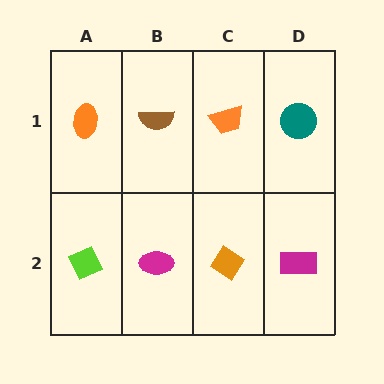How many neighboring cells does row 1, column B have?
3.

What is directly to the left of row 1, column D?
An orange trapezoid.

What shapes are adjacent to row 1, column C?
An orange diamond (row 2, column C), a brown semicircle (row 1, column B), a teal circle (row 1, column D).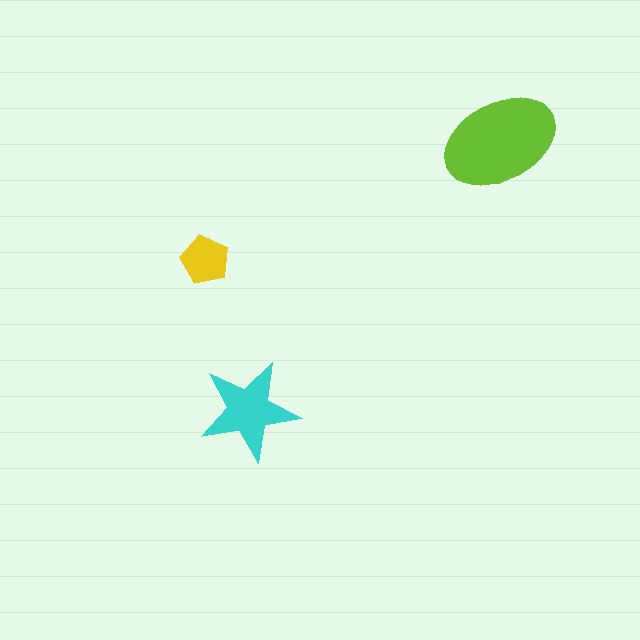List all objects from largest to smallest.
The lime ellipse, the cyan star, the yellow pentagon.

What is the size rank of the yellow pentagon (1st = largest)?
3rd.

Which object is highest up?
The lime ellipse is topmost.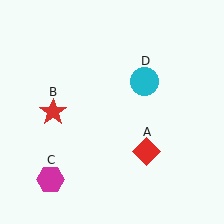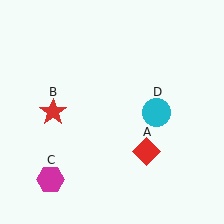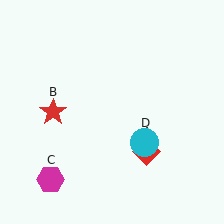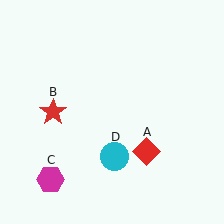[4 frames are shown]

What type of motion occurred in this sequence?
The cyan circle (object D) rotated clockwise around the center of the scene.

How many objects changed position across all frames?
1 object changed position: cyan circle (object D).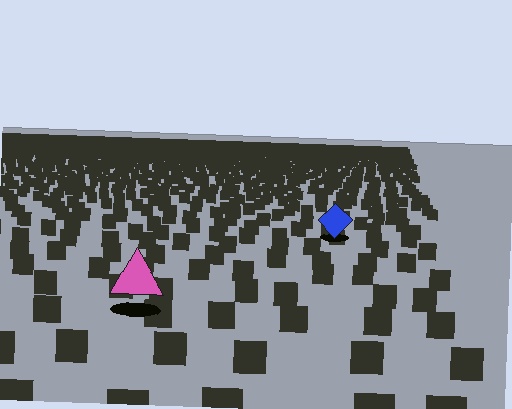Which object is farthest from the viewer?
The blue diamond is farthest from the viewer. It appears smaller and the ground texture around it is denser.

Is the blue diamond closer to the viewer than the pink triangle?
No. The pink triangle is closer — you can tell from the texture gradient: the ground texture is coarser near it.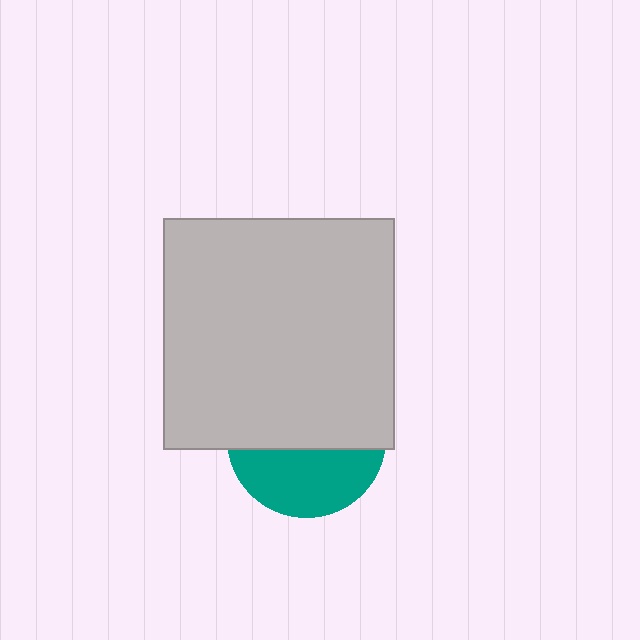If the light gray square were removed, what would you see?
You would see the complete teal circle.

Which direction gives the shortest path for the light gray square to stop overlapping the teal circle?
Moving up gives the shortest separation.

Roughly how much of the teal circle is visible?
A small part of it is visible (roughly 41%).